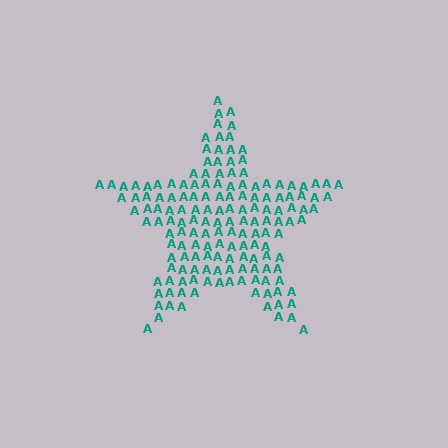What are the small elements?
The small elements are letter A's.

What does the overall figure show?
The overall figure shows a star.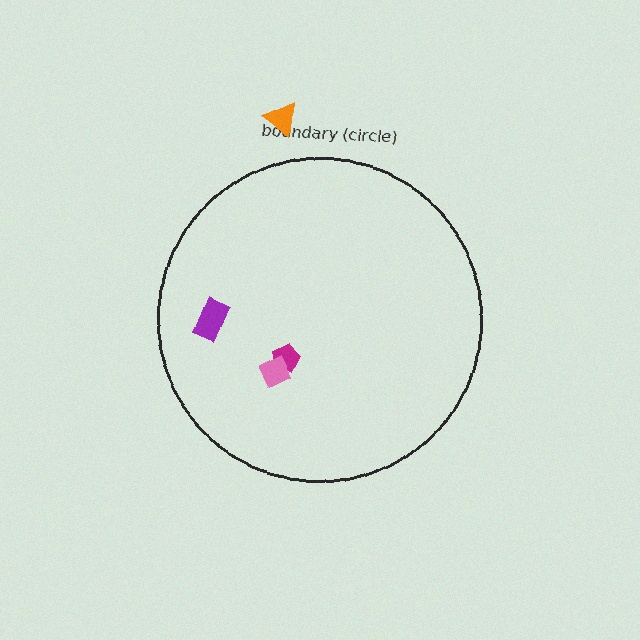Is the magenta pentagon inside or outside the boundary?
Inside.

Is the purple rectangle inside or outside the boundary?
Inside.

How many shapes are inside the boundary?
3 inside, 1 outside.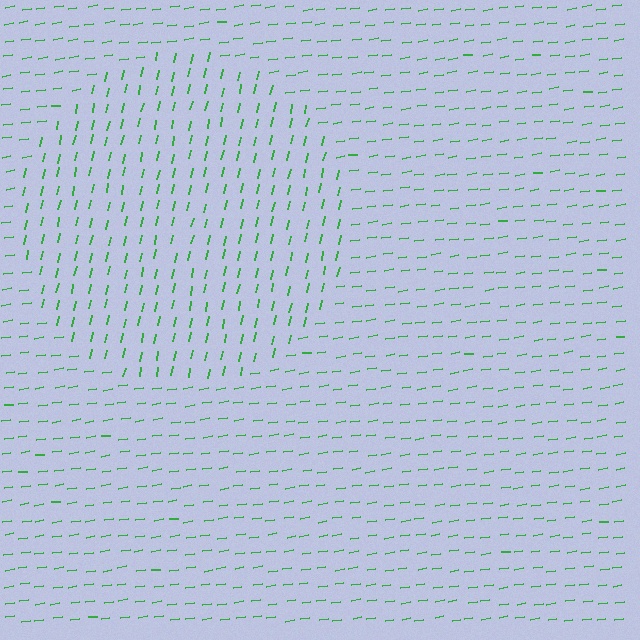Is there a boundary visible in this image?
Yes, there is a texture boundary formed by a change in line orientation.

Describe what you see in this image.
The image is filled with small green line segments. A circle region in the image has lines oriented differently from the surrounding lines, creating a visible texture boundary.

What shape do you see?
I see a circle.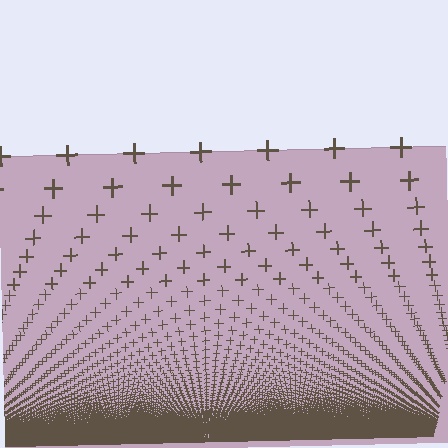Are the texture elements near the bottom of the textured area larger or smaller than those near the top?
Smaller. The gradient is inverted — elements near the bottom are smaller and denser.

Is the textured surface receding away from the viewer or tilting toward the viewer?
The surface appears to tilt toward the viewer. Texture elements get larger and sparser toward the top.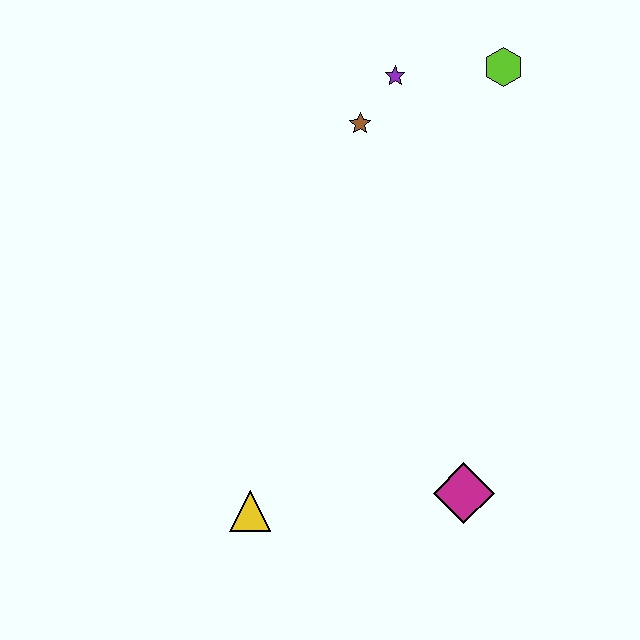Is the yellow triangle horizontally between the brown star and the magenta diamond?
No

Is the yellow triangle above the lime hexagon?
No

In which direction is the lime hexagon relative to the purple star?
The lime hexagon is to the right of the purple star.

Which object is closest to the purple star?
The brown star is closest to the purple star.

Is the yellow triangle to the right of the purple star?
No